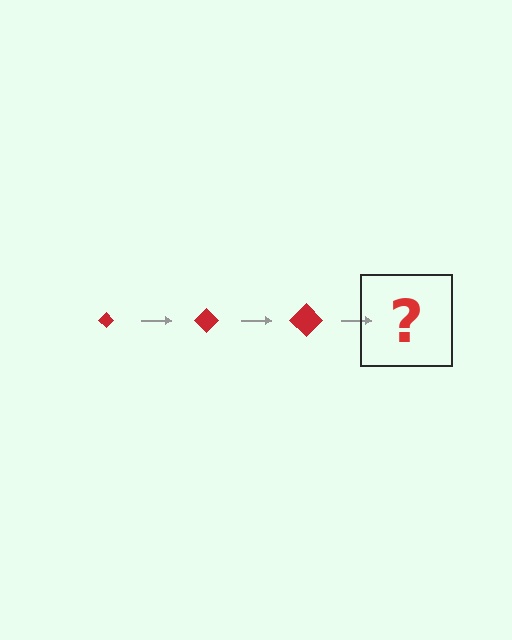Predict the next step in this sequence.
The next step is a red diamond, larger than the previous one.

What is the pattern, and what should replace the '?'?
The pattern is that the diamond gets progressively larger each step. The '?' should be a red diamond, larger than the previous one.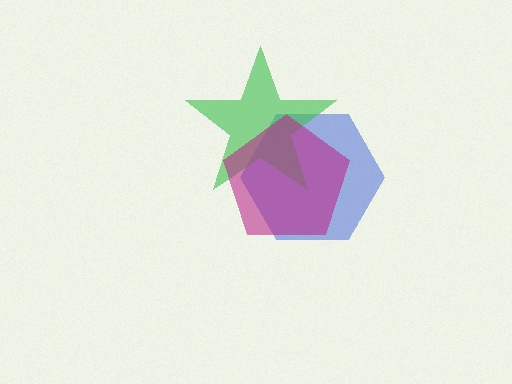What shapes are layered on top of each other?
The layered shapes are: a blue hexagon, a green star, a magenta pentagon.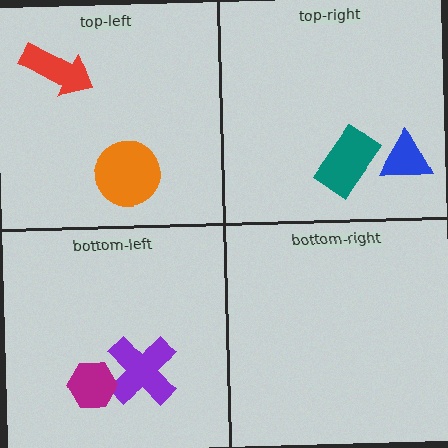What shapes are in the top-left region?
The red arrow, the orange circle.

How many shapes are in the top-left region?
2.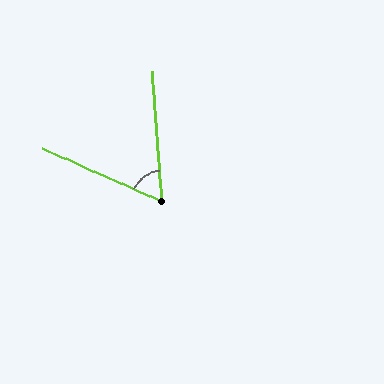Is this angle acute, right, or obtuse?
It is acute.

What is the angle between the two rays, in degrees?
Approximately 62 degrees.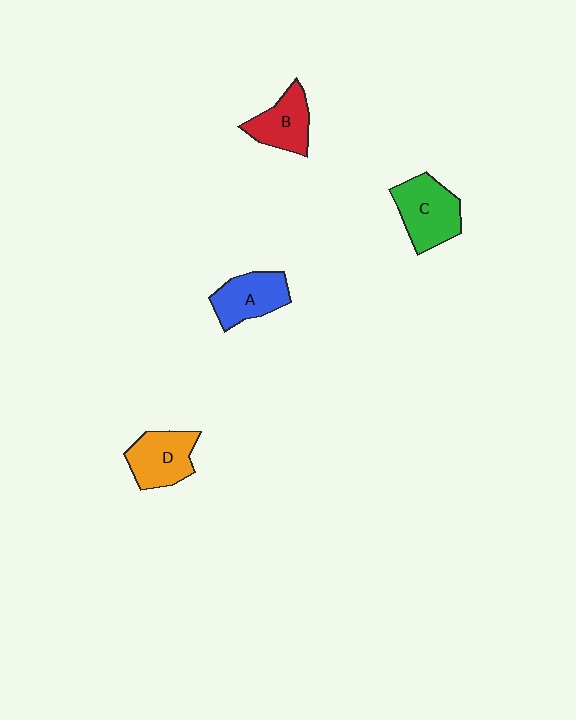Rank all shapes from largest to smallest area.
From largest to smallest: C (green), D (orange), A (blue), B (red).